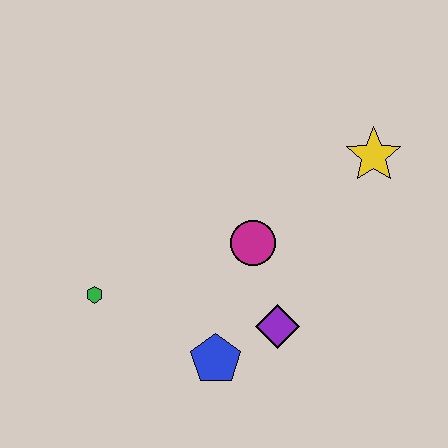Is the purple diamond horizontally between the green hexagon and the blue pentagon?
No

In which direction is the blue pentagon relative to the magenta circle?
The blue pentagon is below the magenta circle.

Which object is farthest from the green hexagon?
The yellow star is farthest from the green hexagon.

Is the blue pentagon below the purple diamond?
Yes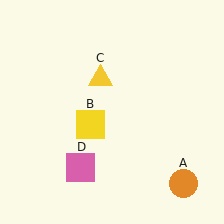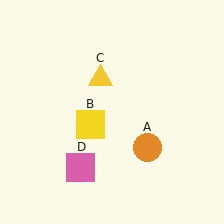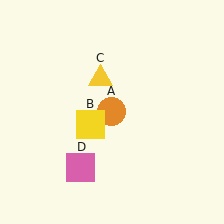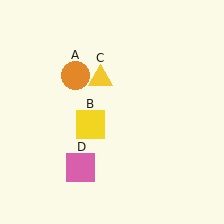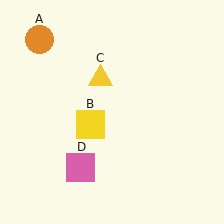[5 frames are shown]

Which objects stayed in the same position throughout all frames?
Yellow square (object B) and yellow triangle (object C) and pink square (object D) remained stationary.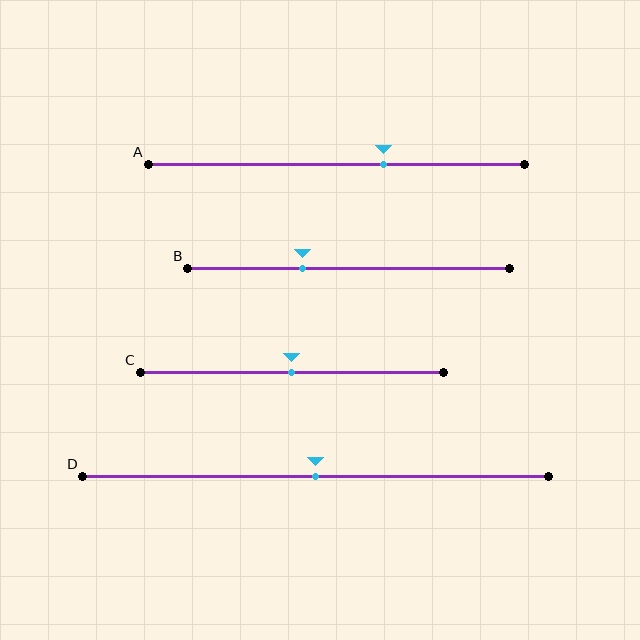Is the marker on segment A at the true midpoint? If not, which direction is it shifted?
No, the marker on segment A is shifted to the right by about 13% of the segment length.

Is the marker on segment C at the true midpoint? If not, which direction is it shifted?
Yes, the marker on segment C is at the true midpoint.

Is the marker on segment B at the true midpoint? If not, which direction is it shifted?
No, the marker on segment B is shifted to the left by about 14% of the segment length.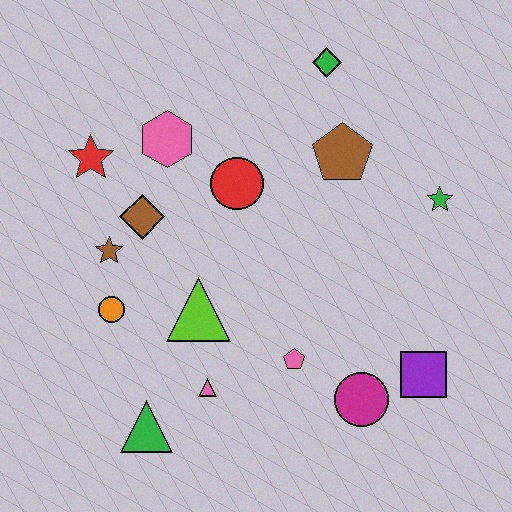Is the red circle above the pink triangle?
Yes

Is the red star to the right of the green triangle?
No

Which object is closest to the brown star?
The brown diamond is closest to the brown star.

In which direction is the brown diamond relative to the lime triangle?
The brown diamond is above the lime triangle.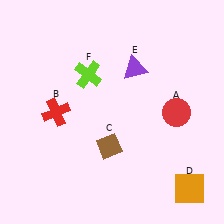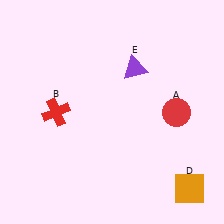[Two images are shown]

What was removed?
The brown diamond (C), the lime cross (F) were removed in Image 2.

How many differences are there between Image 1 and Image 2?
There are 2 differences between the two images.